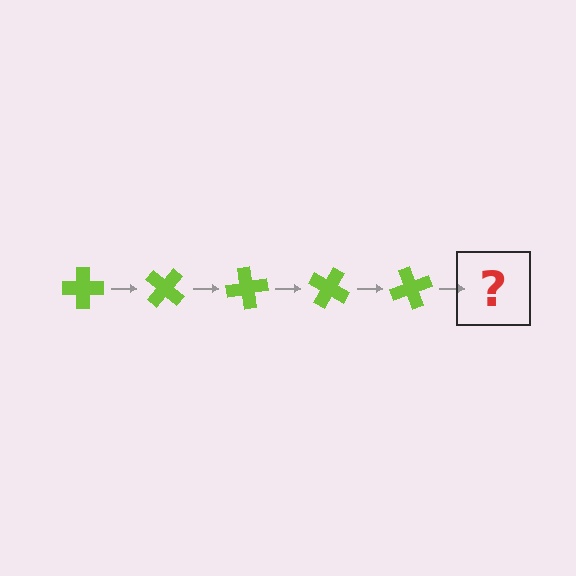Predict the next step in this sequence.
The next step is a lime cross rotated 200 degrees.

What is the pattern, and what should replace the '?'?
The pattern is that the cross rotates 40 degrees each step. The '?' should be a lime cross rotated 200 degrees.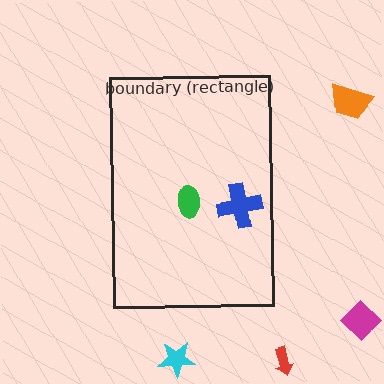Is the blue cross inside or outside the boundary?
Inside.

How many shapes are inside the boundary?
2 inside, 4 outside.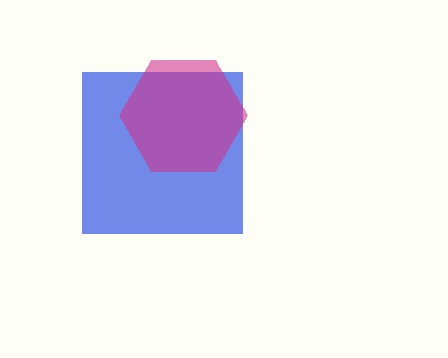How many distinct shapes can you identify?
There are 2 distinct shapes: a blue square, a magenta hexagon.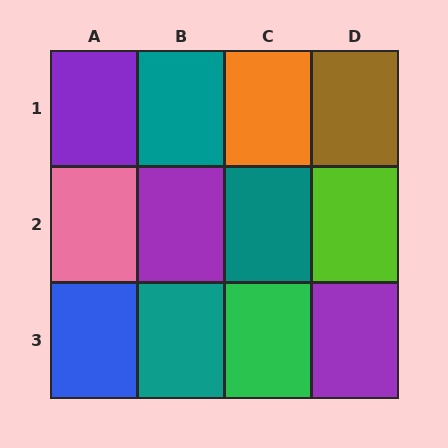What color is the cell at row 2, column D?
Lime.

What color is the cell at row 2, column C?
Teal.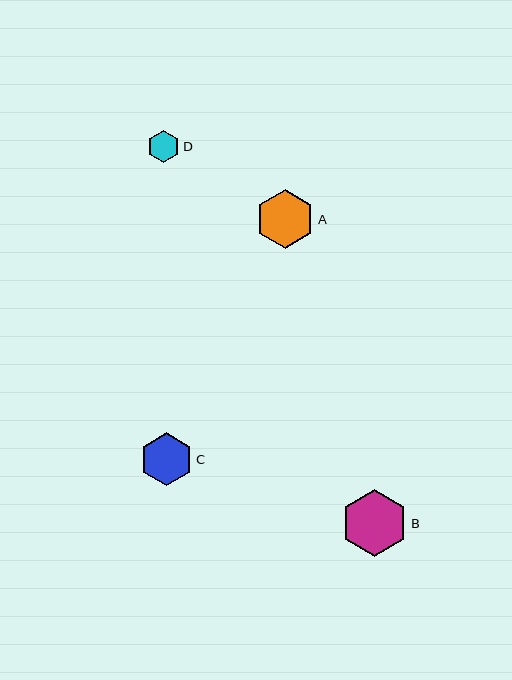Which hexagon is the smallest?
Hexagon D is the smallest with a size of approximately 32 pixels.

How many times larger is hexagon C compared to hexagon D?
Hexagon C is approximately 1.7 times the size of hexagon D.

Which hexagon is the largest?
Hexagon B is the largest with a size of approximately 67 pixels.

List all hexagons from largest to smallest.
From largest to smallest: B, A, C, D.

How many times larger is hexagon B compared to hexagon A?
Hexagon B is approximately 1.1 times the size of hexagon A.